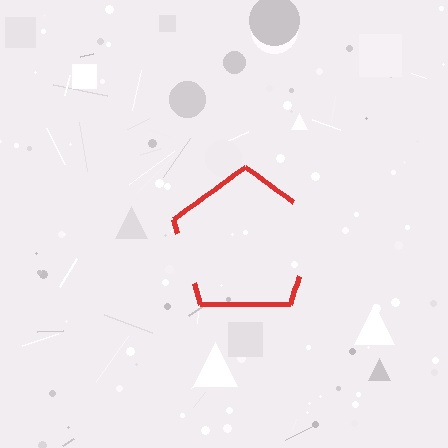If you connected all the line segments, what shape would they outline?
They would outline a pentagon.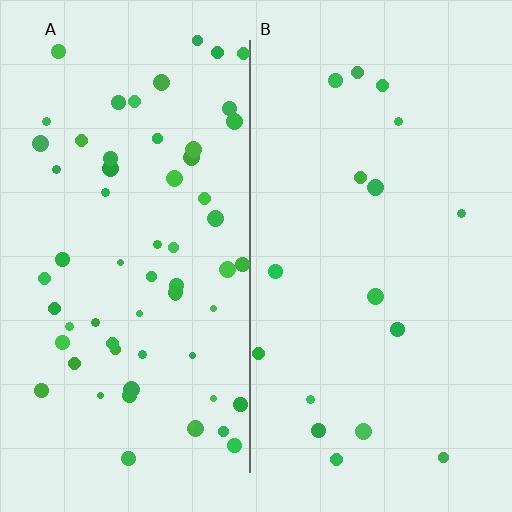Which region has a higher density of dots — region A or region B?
A (the left).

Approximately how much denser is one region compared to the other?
Approximately 3.6× — region A over region B.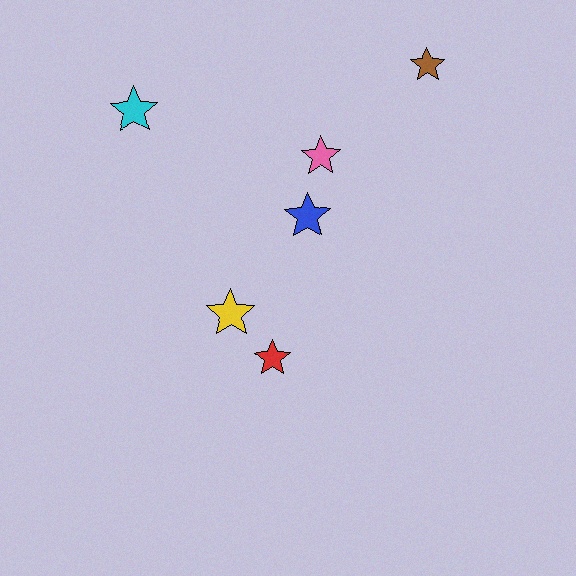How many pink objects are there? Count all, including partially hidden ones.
There is 1 pink object.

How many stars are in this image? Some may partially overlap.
There are 6 stars.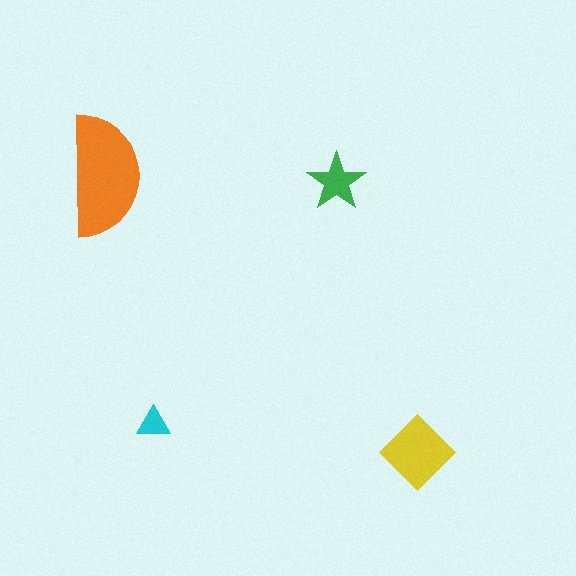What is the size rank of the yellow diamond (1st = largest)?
2nd.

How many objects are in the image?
There are 4 objects in the image.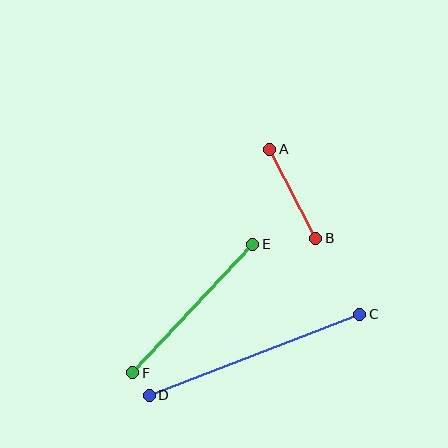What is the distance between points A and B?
The distance is approximately 100 pixels.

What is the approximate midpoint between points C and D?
The midpoint is at approximately (254, 355) pixels.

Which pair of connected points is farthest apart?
Points C and D are farthest apart.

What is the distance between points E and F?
The distance is approximately 176 pixels.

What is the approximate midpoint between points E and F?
The midpoint is at approximately (193, 308) pixels.